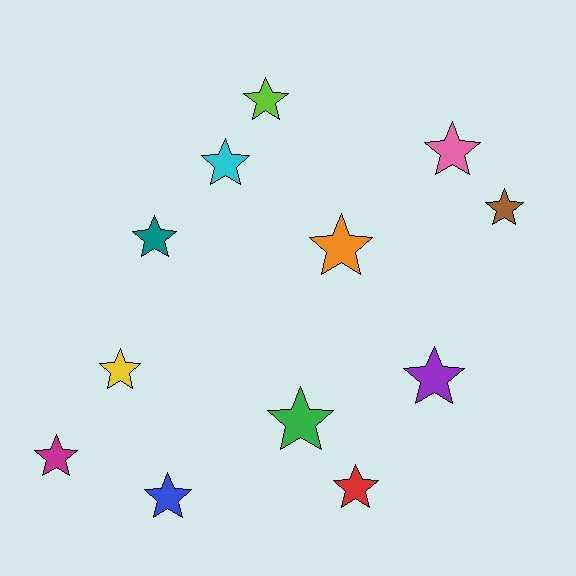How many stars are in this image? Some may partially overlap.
There are 12 stars.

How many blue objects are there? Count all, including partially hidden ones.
There is 1 blue object.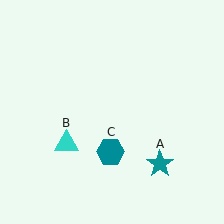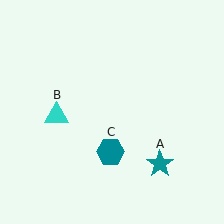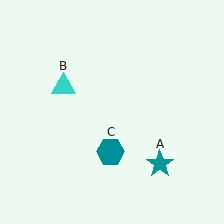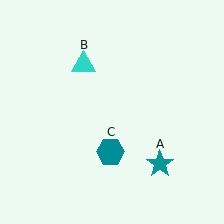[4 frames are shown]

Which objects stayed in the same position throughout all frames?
Teal star (object A) and teal hexagon (object C) remained stationary.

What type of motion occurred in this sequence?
The cyan triangle (object B) rotated clockwise around the center of the scene.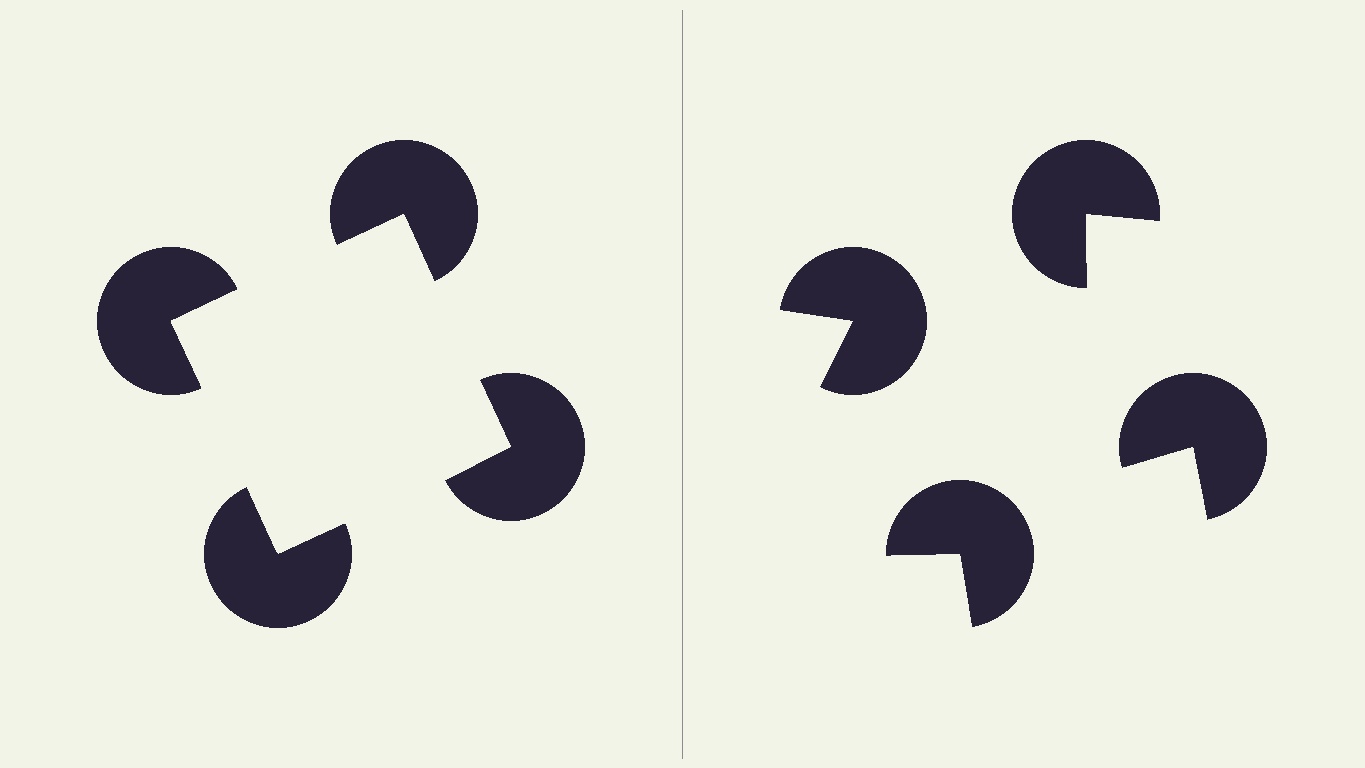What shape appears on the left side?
An illusory square.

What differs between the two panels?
The pac-man discs are positioned identically on both sides; only the wedge orientations differ. On the left they align to a square; on the right they are misaligned.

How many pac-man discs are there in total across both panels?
8 — 4 on each side.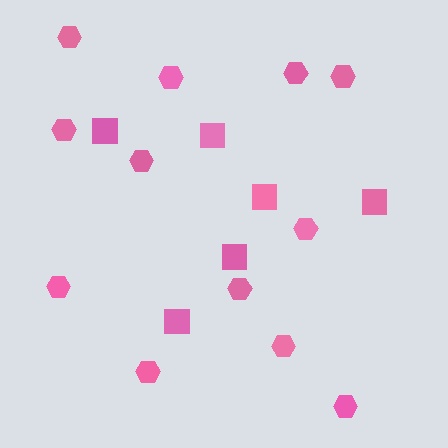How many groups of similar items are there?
There are 2 groups: one group of squares (6) and one group of hexagons (12).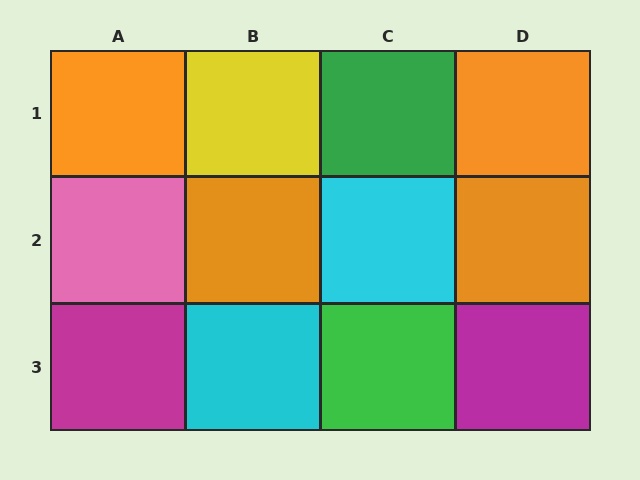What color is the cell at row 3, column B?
Cyan.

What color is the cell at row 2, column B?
Orange.